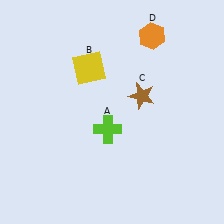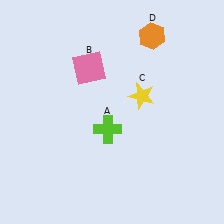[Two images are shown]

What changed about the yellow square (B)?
In Image 1, B is yellow. In Image 2, it changed to pink.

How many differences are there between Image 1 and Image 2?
There are 2 differences between the two images.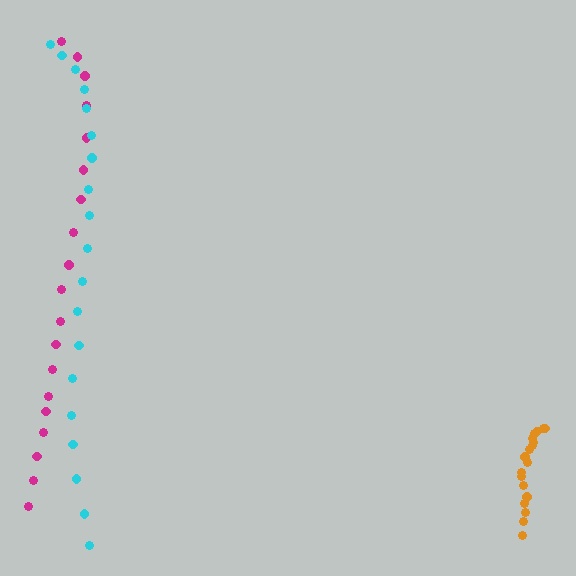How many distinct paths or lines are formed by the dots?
There are 3 distinct paths.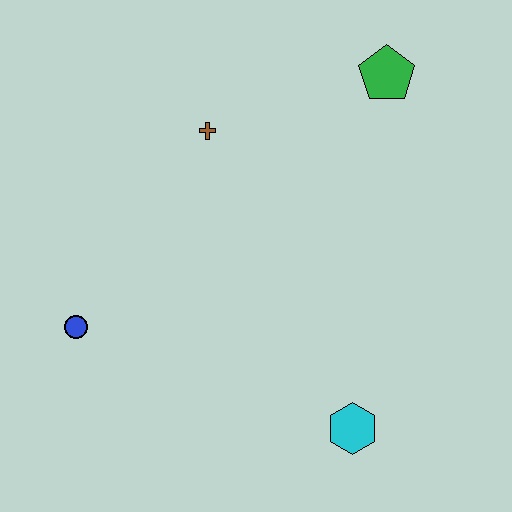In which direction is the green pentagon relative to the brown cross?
The green pentagon is to the right of the brown cross.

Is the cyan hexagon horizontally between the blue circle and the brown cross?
No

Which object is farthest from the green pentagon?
The blue circle is farthest from the green pentagon.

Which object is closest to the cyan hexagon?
The blue circle is closest to the cyan hexagon.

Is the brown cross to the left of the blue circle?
No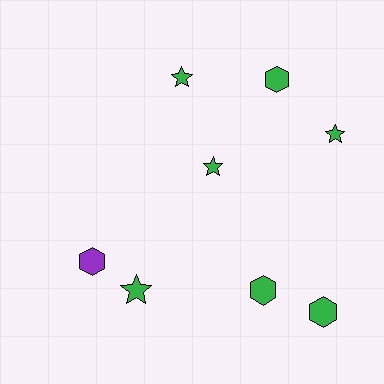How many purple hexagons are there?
There is 1 purple hexagon.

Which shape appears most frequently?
Hexagon, with 4 objects.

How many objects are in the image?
There are 8 objects.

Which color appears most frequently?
Green, with 7 objects.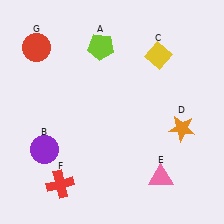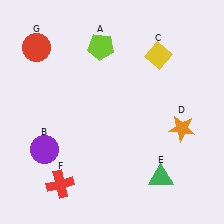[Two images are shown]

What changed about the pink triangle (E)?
In Image 1, E is pink. In Image 2, it changed to green.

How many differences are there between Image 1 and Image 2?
There is 1 difference between the two images.